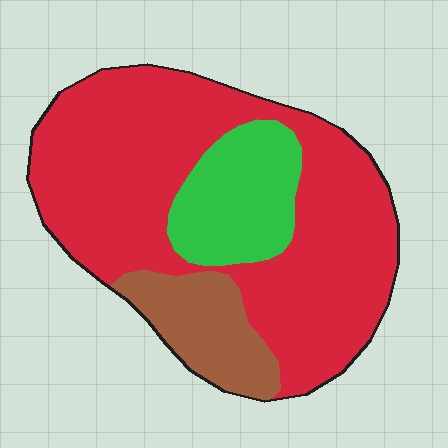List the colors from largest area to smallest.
From largest to smallest: red, green, brown.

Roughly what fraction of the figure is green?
Green covers 17% of the figure.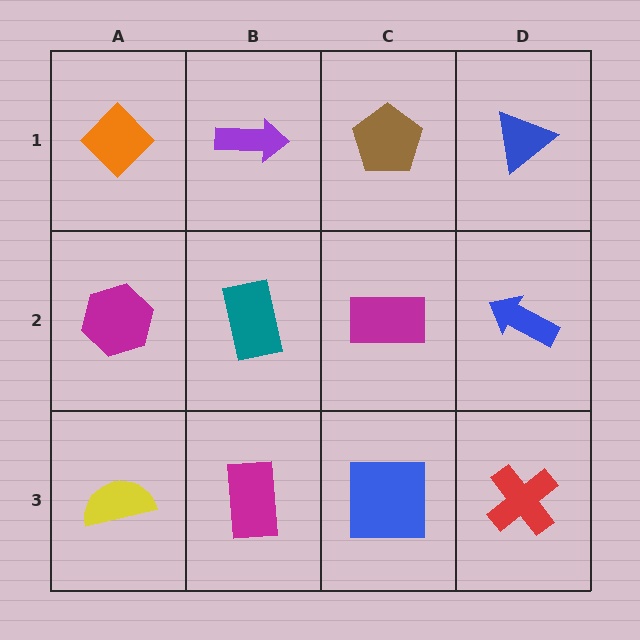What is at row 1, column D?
A blue triangle.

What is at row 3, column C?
A blue square.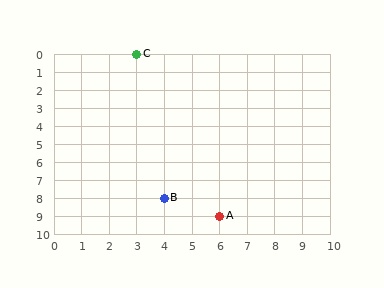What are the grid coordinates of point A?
Point A is at grid coordinates (6, 9).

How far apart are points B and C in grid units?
Points B and C are 1 column and 8 rows apart (about 8.1 grid units diagonally).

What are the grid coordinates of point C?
Point C is at grid coordinates (3, 0).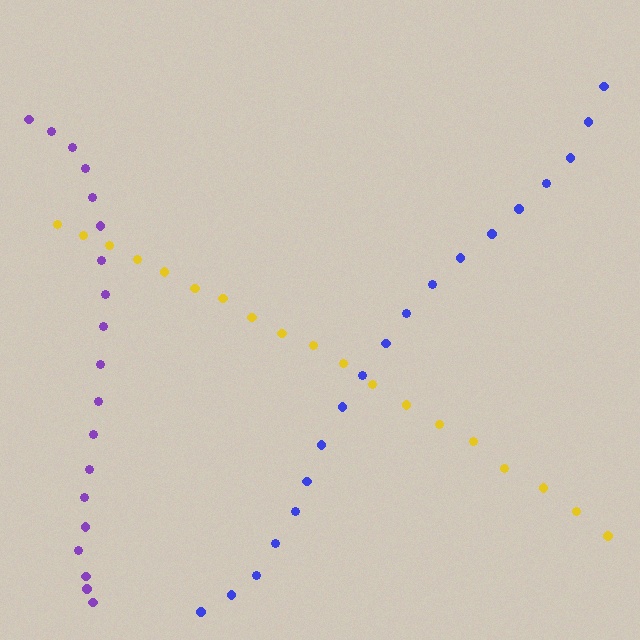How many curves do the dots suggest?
There are 3 distinct paths.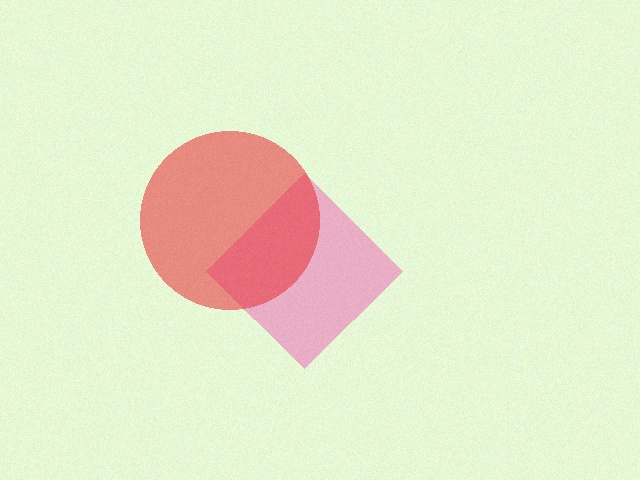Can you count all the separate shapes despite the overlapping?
Yes, there are 2 separate shapes.